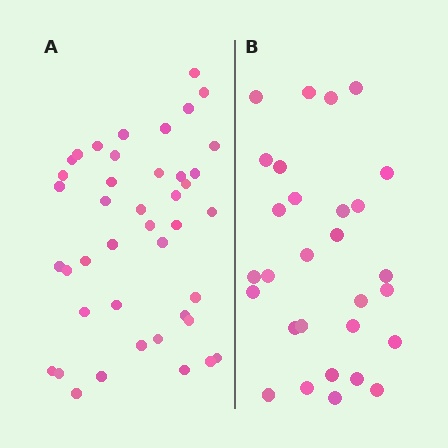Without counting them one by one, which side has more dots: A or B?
Region A (the left region) has more dots.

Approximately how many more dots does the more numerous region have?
Region A has approximately 15 more dots than region B.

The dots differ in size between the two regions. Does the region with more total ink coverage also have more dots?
No. Region B has more total ink coverage because its dots are larger, but region A actually contains more individual dots. Total area can be misleading — the number of items is what matters here.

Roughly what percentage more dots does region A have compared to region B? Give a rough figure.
About 45% more.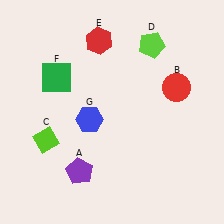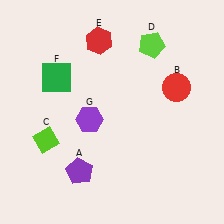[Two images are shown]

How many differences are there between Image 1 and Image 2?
There is 1 difference between the two images.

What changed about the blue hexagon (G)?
In Image 1, G is blue. In Image 2, it changed to purple.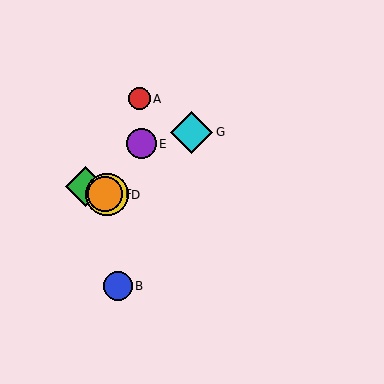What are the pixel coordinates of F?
Object F is at (105, 194).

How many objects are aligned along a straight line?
3 objects (C, D, F) are aligned along a straight line.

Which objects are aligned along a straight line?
Objects C, D, F are aligned along a straight line.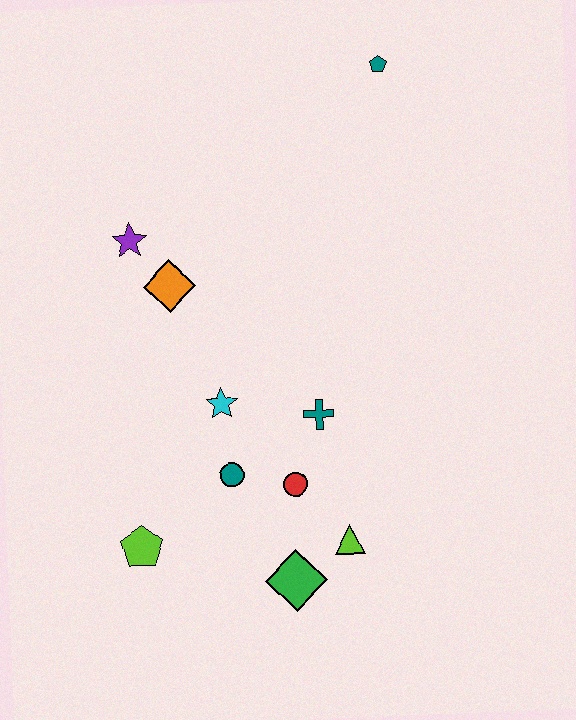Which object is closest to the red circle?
The teal circle is closest to the red circle.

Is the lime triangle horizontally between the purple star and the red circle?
No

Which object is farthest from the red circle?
The teal pentagon is farthest from the red circle.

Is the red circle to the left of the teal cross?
Yes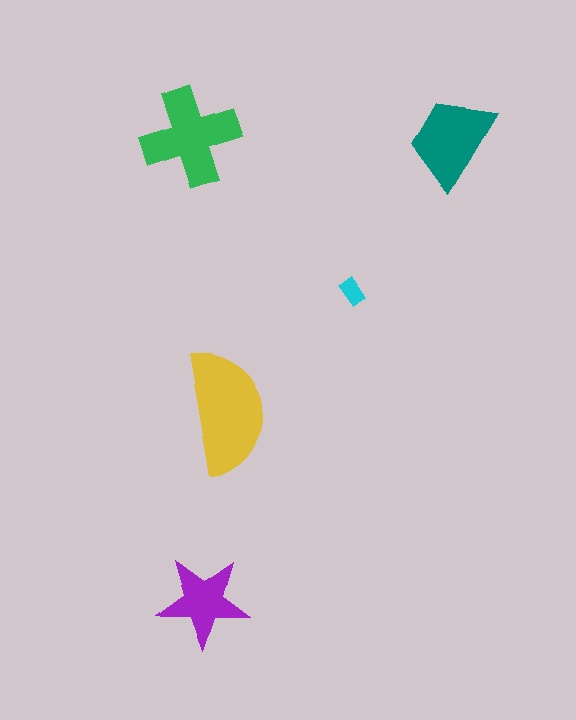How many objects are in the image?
There are 5 objects in the image.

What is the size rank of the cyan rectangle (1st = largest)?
5th.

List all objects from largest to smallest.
The yellow semicircle, the green cross, the teal trapezoid, the purple star, the cyan rectangle.